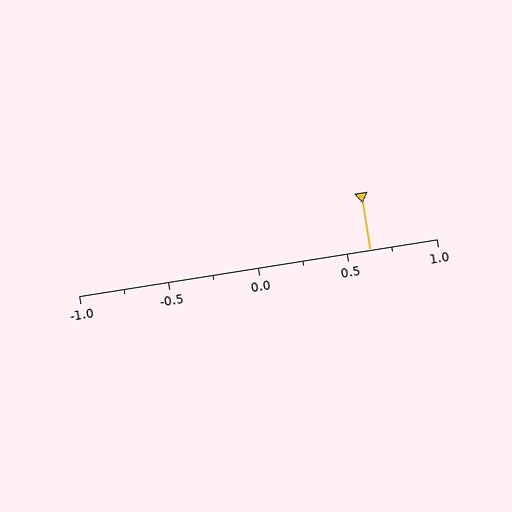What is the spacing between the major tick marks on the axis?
The major ticks are spaced 0.5 apart.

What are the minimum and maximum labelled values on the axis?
The axis runs from -1.0 to 1.0.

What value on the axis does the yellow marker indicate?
The marker indicates approximately 0.62.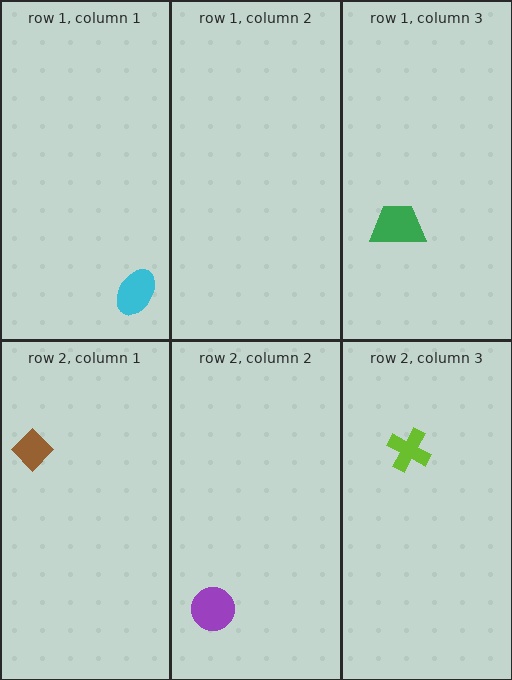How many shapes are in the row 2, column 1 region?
1.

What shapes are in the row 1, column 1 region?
The cyan ellipse.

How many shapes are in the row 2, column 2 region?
1.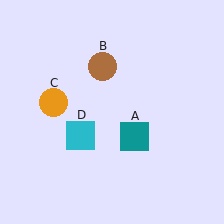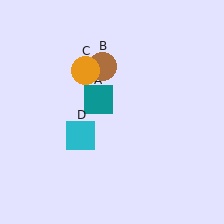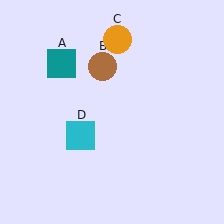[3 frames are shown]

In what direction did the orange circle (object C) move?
The orange circle (object C) moved up and to the right.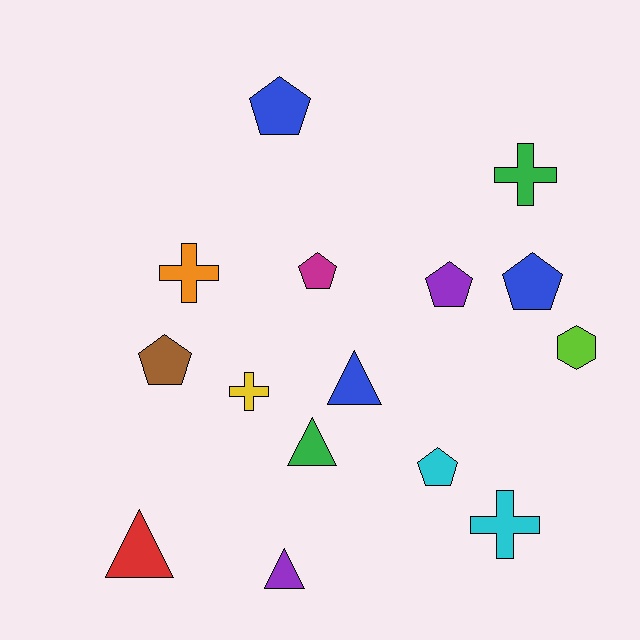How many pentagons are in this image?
There are 6 pentagons.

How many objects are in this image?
There are 15 objects.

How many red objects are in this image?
There is 1 red object.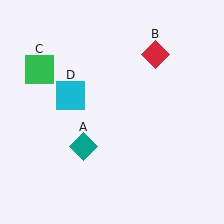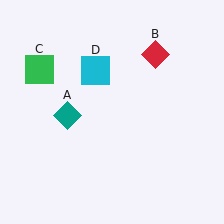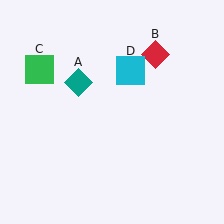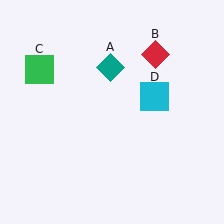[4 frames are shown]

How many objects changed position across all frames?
2 objects changed position: teal diamond (object A), cyan square (object D).